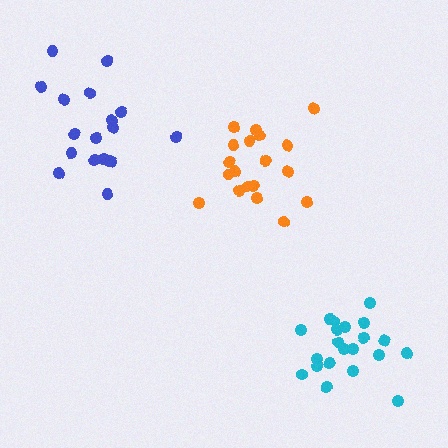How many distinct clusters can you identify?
There are 3 distinct clusters.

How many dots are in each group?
Group 1: 18 dots, Group 2: 21 dots, Group 3: 19 dots (58 total).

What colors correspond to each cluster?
The clusters are colored: blue, cyan, orange.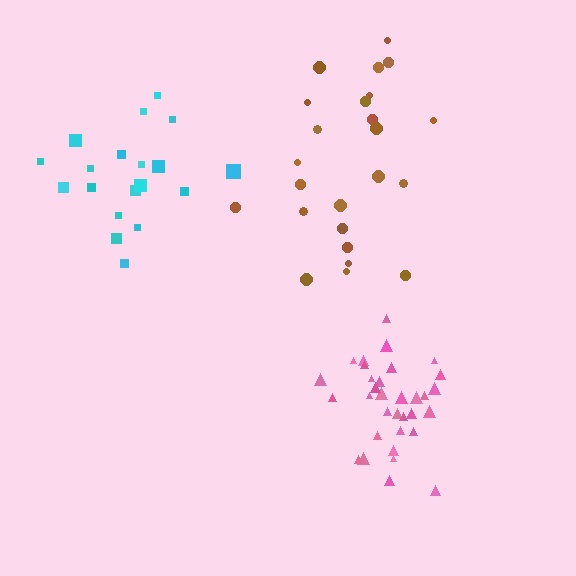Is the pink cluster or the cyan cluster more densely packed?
Pink.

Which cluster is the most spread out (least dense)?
Brown.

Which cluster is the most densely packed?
Pink.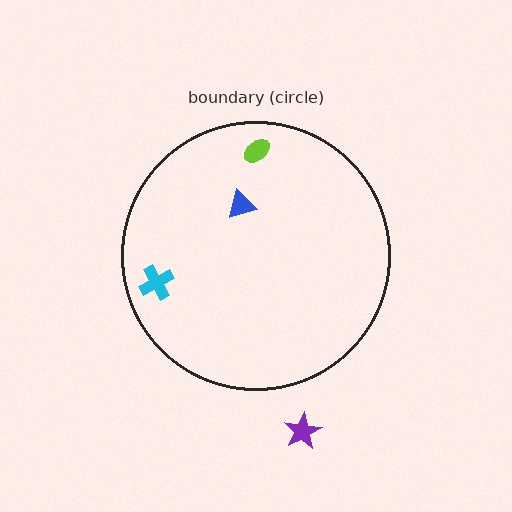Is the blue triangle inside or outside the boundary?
Inside.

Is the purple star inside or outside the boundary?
Outside.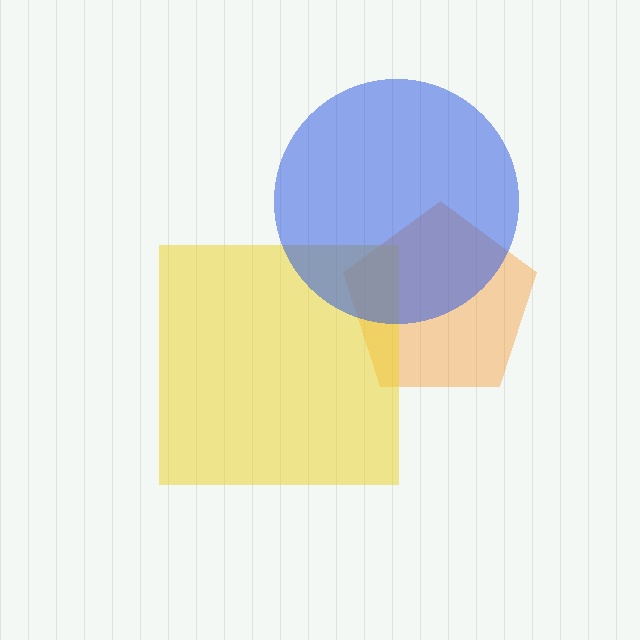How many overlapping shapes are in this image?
There are 3 overlapping shapes in the image.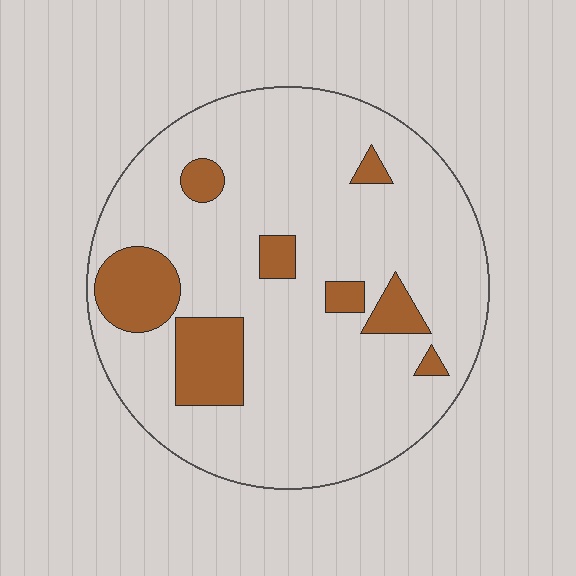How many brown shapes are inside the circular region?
8.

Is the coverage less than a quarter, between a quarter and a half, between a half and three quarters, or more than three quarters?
Less than a quarter.